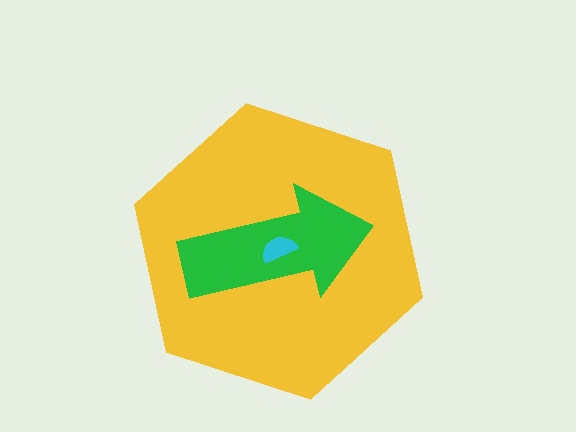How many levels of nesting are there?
3.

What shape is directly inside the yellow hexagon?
The green arrow.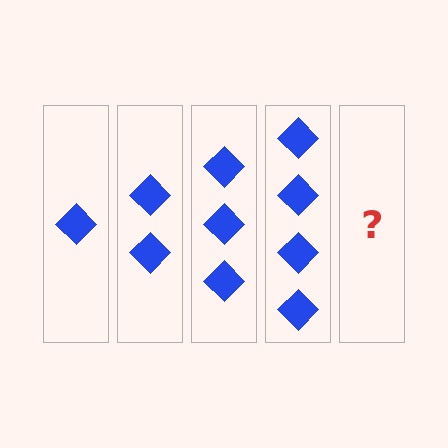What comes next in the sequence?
The next element should be 5 diamonds.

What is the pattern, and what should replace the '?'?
The pattern is that each step adds one more diamond. The '?' should be 5 diamonds.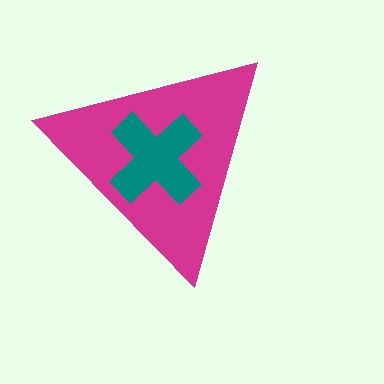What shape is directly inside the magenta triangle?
The teal cross.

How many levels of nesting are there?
2.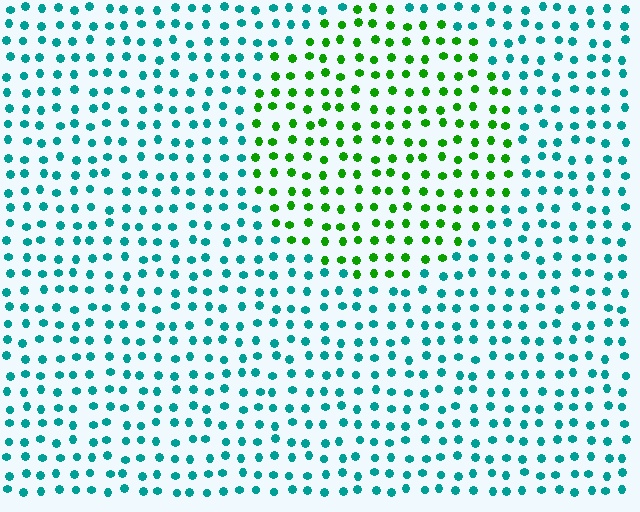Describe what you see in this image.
The image is filled with small teal elements in a uniform arrangement. A circle-shaped region is visible where the elements are tinted to a slightly different hue, forming a subtle color boundary.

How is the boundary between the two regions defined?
The boundary is defined purely by a slight shift in hue (about 60 degrees). Spacing, size, and orientation are identical on both sides.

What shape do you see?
I see a circle.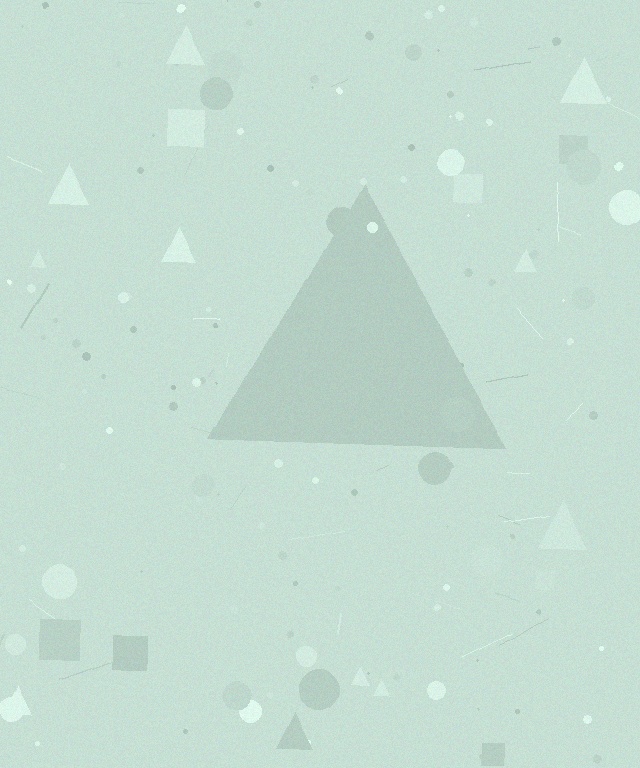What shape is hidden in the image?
A triangle is hidden in the image.